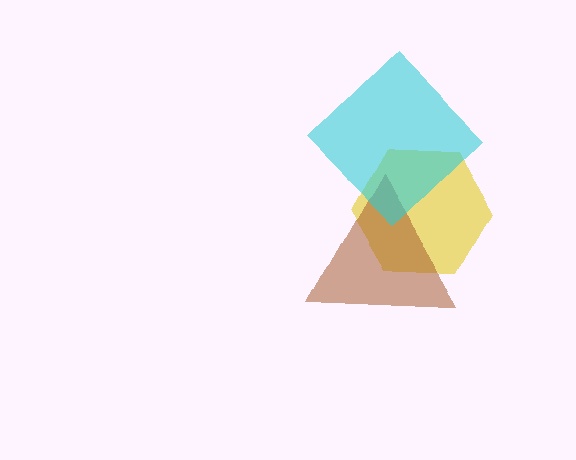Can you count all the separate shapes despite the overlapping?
Yes, there are 3 separate shapes.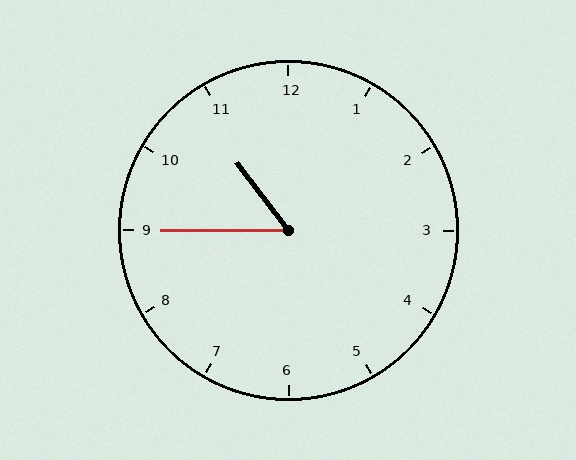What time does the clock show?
10:45.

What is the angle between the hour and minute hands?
Approximately 52 degrees.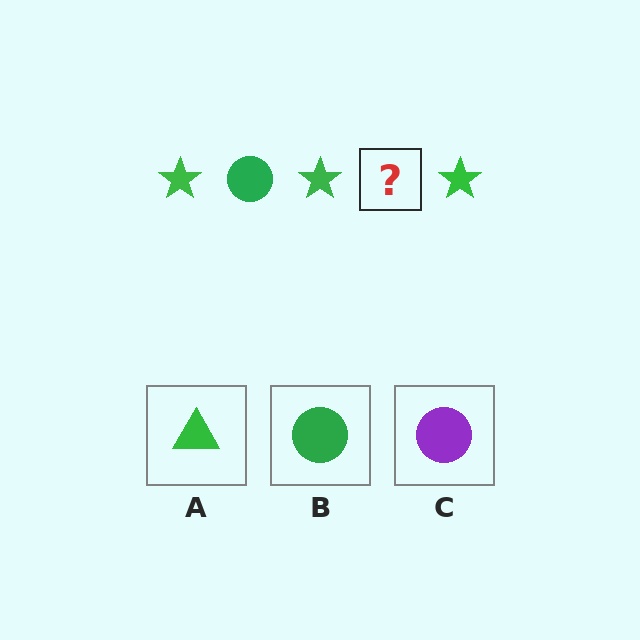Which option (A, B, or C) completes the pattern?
B.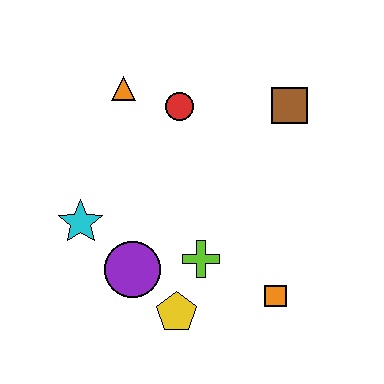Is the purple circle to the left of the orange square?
Yes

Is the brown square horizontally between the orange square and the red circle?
No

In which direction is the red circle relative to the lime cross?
The red circle is above the lime cross.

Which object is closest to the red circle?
The orange triangle is closest to the red circle.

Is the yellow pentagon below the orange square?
Yes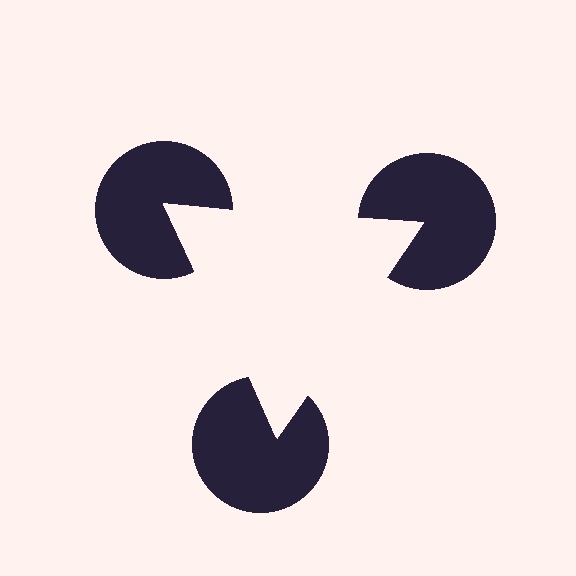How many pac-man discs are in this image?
There are 3 — one at each vertex of the illusory triangle.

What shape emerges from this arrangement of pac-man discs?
An illusory triangle — its edges are inferred from the aligned wedge cuts in the pac-man discs, not physically drawn.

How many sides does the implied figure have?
3 sides.